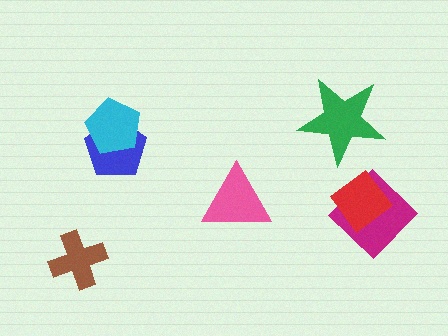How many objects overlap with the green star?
0 objects overlap with the green star.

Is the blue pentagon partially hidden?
Yes, it is partially covered by another shape.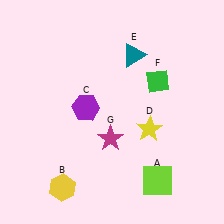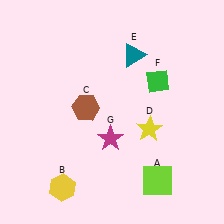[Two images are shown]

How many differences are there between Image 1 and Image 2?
There is 1 difference between the two images.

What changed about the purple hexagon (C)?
In Image 1, C is purple. In Image 2, it changed to brown.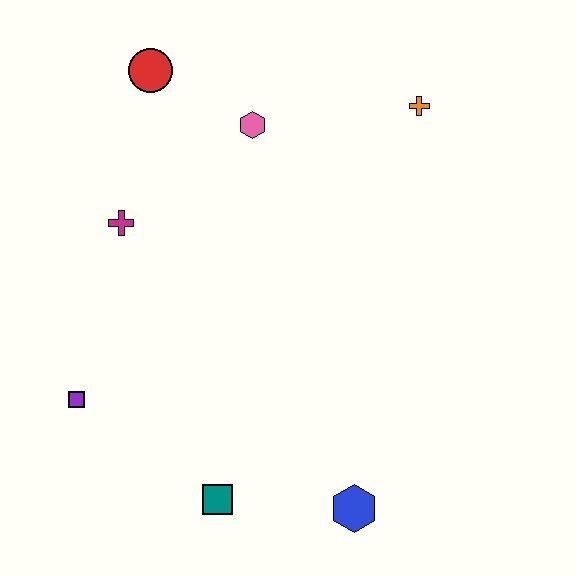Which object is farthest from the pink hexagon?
The blue hexagon is farthest from the pink hexagon.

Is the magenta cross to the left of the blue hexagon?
Yes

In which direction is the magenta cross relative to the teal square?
The magenta cross is above the teal square.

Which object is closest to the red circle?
The pink hexagon is closest to the red circle.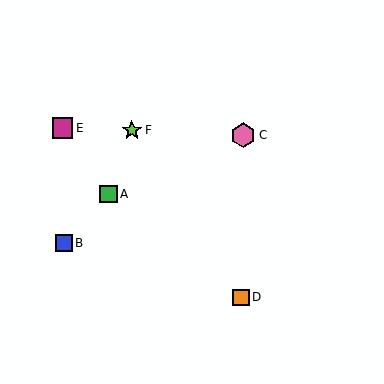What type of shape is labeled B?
Shape B is a blue square.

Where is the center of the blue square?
The center of the blue square is at (64, 243).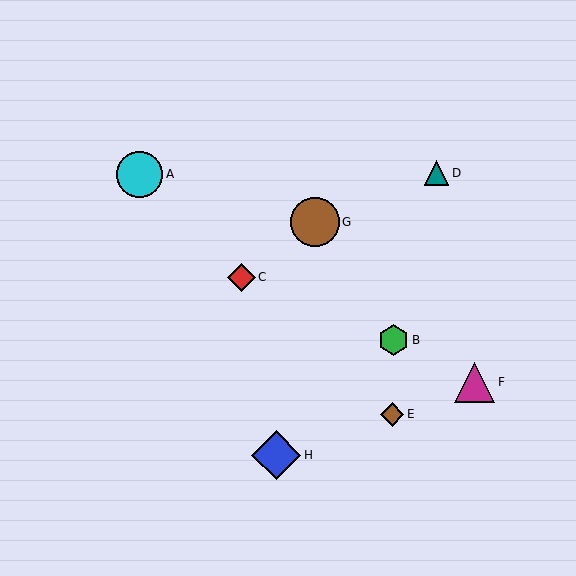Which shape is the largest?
The blue diamond (labeled H) is the largest.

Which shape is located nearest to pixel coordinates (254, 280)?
The red diamond (labeled C) at (241, 277) is nearest to that location.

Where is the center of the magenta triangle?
The center of the magenta triangle is at (475, 382).